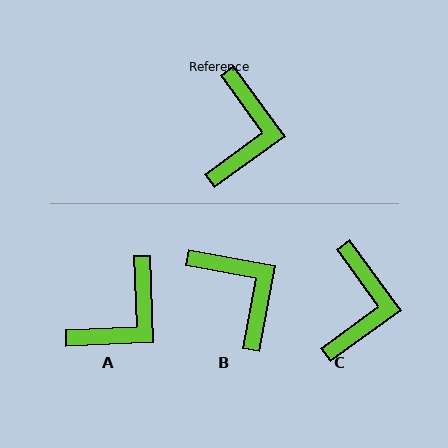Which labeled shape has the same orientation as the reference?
C.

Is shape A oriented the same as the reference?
No, it is off by about 34 degrees.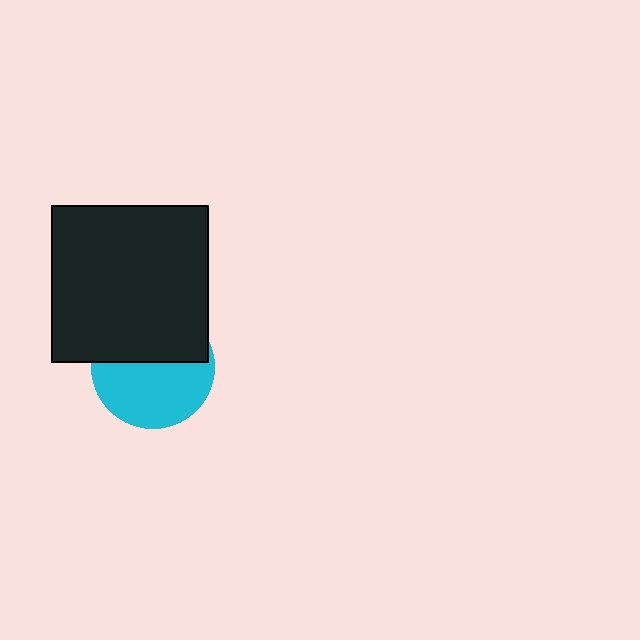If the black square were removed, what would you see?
You would see the complete cyan circle.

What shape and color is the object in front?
The object in front is a black square.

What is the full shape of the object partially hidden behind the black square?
The partially hidden object is a cyan circle.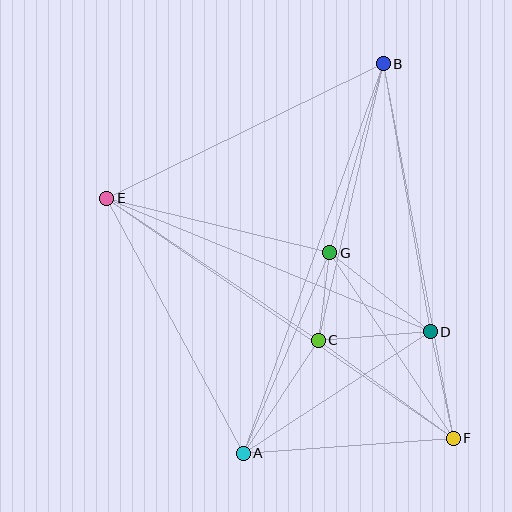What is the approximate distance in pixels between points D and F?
The distance between D and F is approximately 109 pixels.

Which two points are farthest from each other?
Points E and F are farthest from each other.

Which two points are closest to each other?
Points C and G are closest to each other.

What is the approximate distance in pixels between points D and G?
The distance between D and G is approximately 128 pixels.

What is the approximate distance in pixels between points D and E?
The distance between D and E is approximately 350 pixels.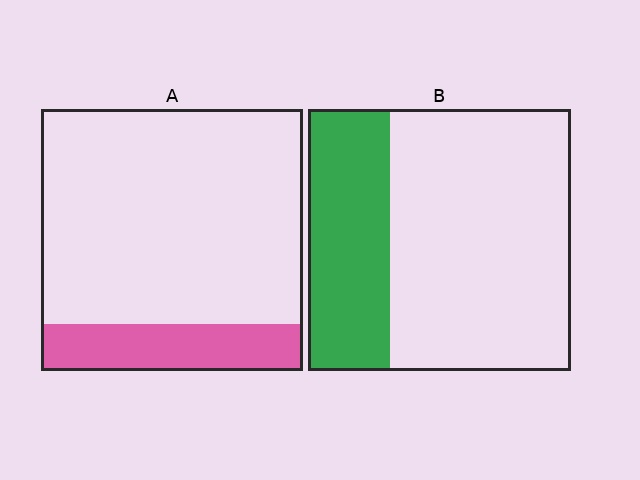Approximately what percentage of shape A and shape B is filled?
A is approximately 20% and B is approximately 30%.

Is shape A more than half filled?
No.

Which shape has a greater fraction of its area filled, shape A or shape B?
Shape B.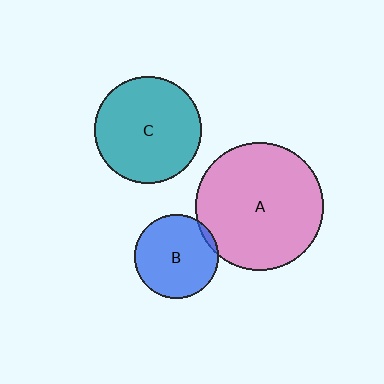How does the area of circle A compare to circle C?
Approximately 1.4 times.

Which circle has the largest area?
Circle A (pink).